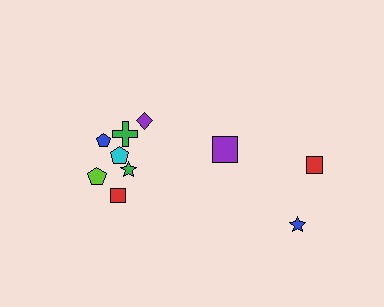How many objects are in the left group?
There are 7 objects.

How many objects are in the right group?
There are 3 objects.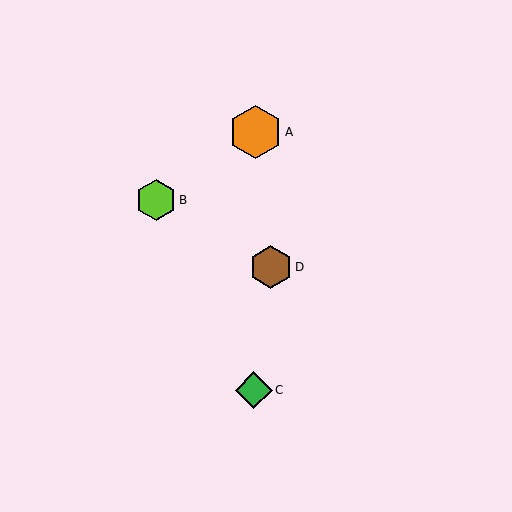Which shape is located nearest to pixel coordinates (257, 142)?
The orange hexagon (labeled A) at (256, 132) is nearest to that location.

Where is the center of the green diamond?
The center of the green diamond is at (254, 390).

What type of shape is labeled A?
Shape A is an orange hexagon.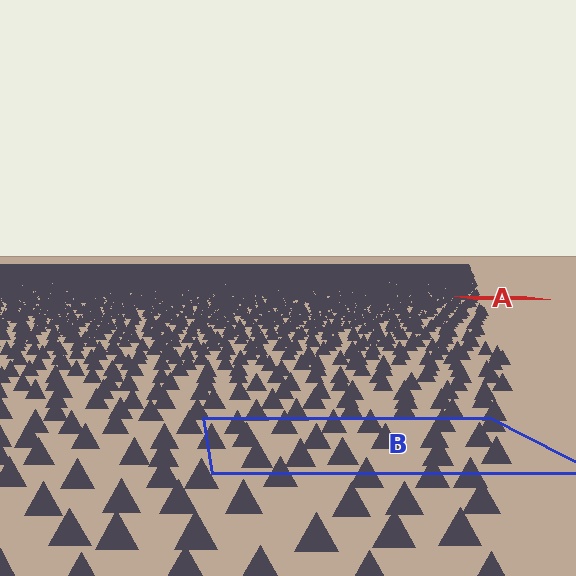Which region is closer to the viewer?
Region B is closer. The texture elements there are larger and more spread out.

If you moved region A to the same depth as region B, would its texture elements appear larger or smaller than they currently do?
They would appear larger. At a closer depth, the same texture elements are projected at a bigger on-screen size.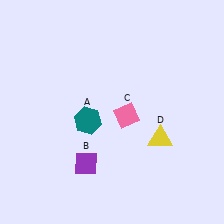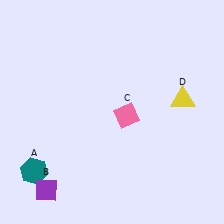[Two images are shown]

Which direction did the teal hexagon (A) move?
The teal hexagon (A) moved left.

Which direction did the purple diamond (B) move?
The purple diamond (B) moved left.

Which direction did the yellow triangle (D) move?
The yellow triangle (D) moved up.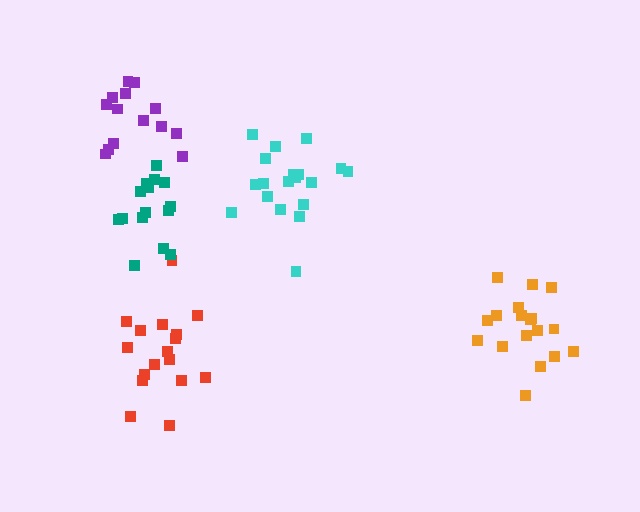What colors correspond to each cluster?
The clusters are colored: red, orange, teal, cyan, purple.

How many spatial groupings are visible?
There are 5 spatial groupings.